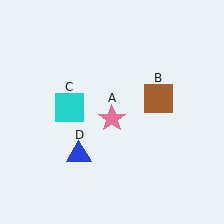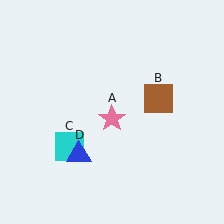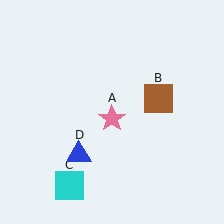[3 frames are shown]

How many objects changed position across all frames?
1 object changed position: cyan square (object C).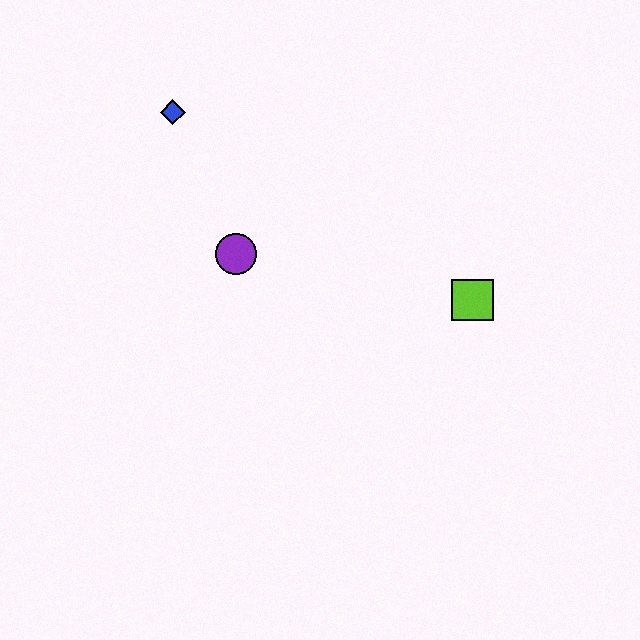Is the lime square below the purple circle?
Yes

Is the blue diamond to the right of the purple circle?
No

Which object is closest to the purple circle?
The blue diamond is closest to the purple circle.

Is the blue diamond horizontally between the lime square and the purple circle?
No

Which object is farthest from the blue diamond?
The lime square is farthest from the blue diamond.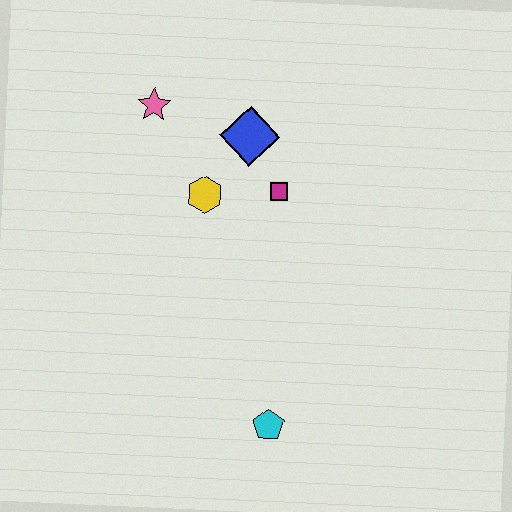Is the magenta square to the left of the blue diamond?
No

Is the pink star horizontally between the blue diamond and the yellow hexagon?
No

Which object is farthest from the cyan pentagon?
The pink star is farthest from the cyan pentagon.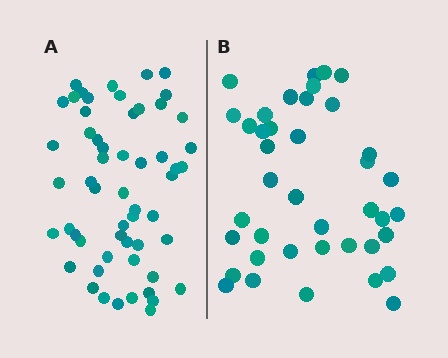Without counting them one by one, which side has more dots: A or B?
Region A (the left region) has more dots.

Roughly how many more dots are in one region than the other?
Region A has approximately 15 more dots than region B.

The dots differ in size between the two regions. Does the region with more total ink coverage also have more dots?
No. Region B has more total ink coverage because its dots are larger, but region A actually contains more individual dots. Total area can be misleading — the number of items is what matters here.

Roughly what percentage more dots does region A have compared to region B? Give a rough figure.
About 40% more.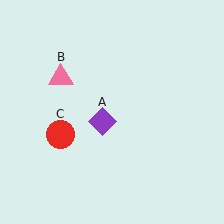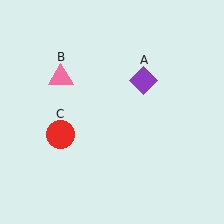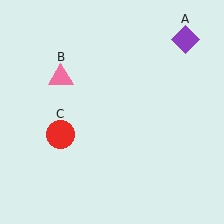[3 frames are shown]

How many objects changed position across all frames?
1 object changed position: purple diamond (object A).